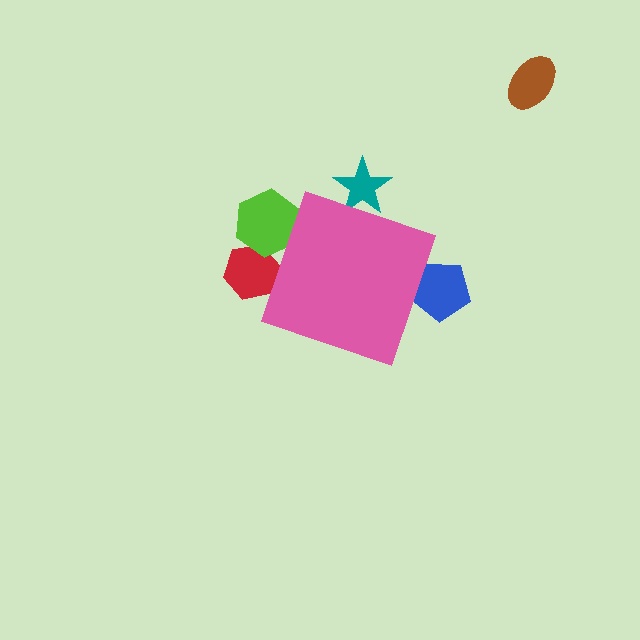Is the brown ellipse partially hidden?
No, the brown ellipse is fully visible.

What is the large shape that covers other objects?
A pink diamond.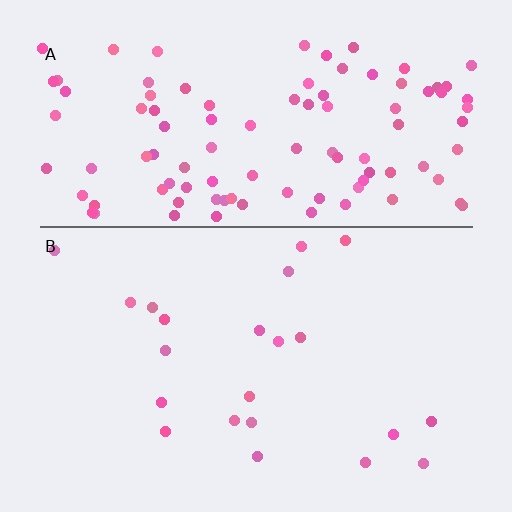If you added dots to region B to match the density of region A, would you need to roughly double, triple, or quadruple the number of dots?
Approximately quadruple.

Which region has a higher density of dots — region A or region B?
A (the top).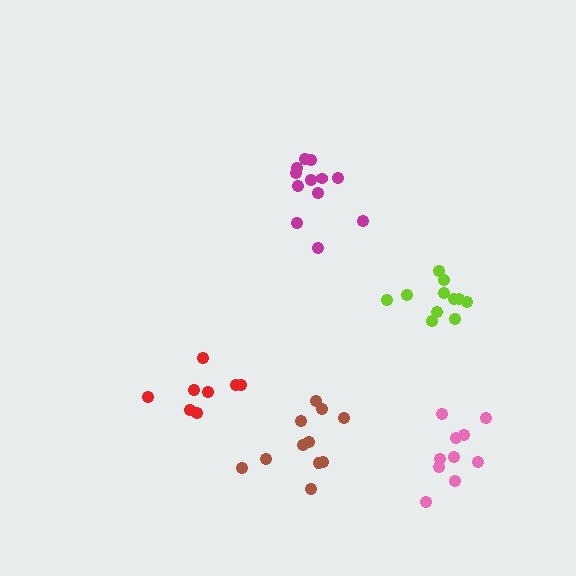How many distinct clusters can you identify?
There are 5 distinct clusters.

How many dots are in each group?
Group 1: 10 dots, Group 2: 11 dots, Group 3: 12 dots, Group 4: 8 dots, Group 5: 11 dots (52 total).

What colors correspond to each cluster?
The clusters are colored: pink, lime, magenta, red, brown.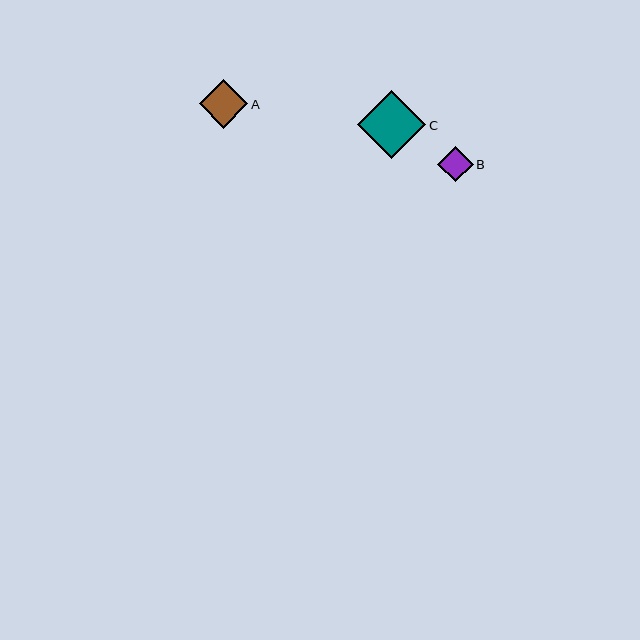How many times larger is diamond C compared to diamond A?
Diamond C is approximately 1.4 times the size of diamond A.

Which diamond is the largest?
Diamond C is the largest with a size of approximately 68 pixels.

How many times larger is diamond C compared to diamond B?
Diamond C is approximately 1.9 times the size of diamond B.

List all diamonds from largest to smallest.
From largest to smallest: C, A, B.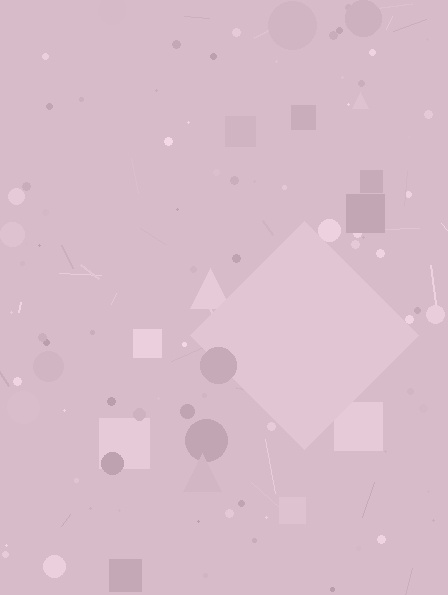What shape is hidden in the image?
A diamond is hidden in the image.